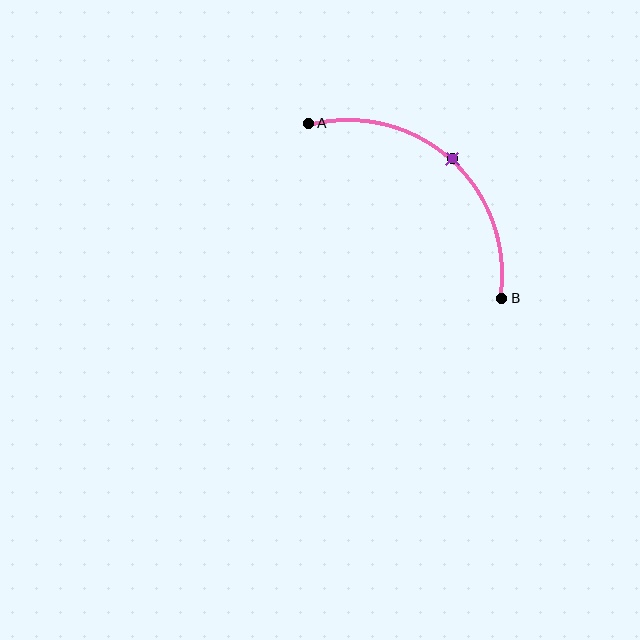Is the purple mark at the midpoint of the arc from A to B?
Yes. The purple mark lies on the arc at equal arc-length from both A and B — it is the arc midpoint.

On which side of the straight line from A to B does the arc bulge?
The arc bulges above and to the right of the straight line connecting A and B.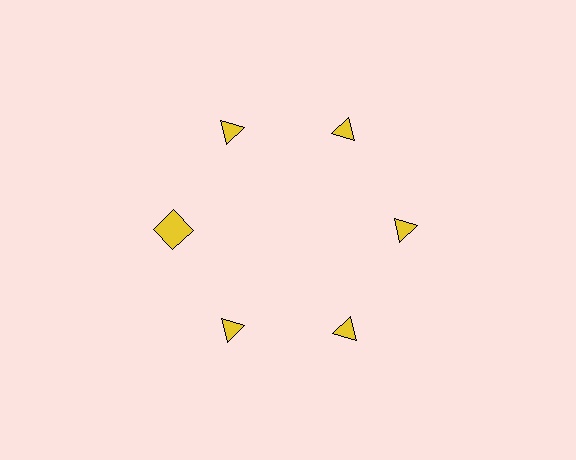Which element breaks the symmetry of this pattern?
The yellow square at roughly the 9 o'clock position breaks the symmetry. All other shapes are yellow triangles.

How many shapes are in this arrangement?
There are 6 shapes arranged in a ring pattern.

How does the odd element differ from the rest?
It has a different shape: square instead of triangle.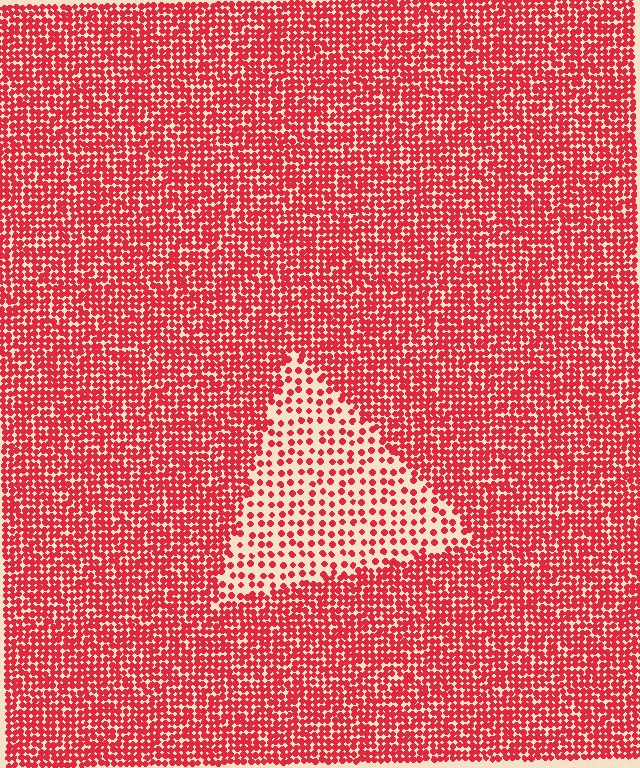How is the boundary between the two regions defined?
The boundary is defined by a change in element density (approximately 2.4x ratio). All elements are the same color, size, and shape.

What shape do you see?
I see a triangle.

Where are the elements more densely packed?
The elements are more densely packed outside the triangle boundary.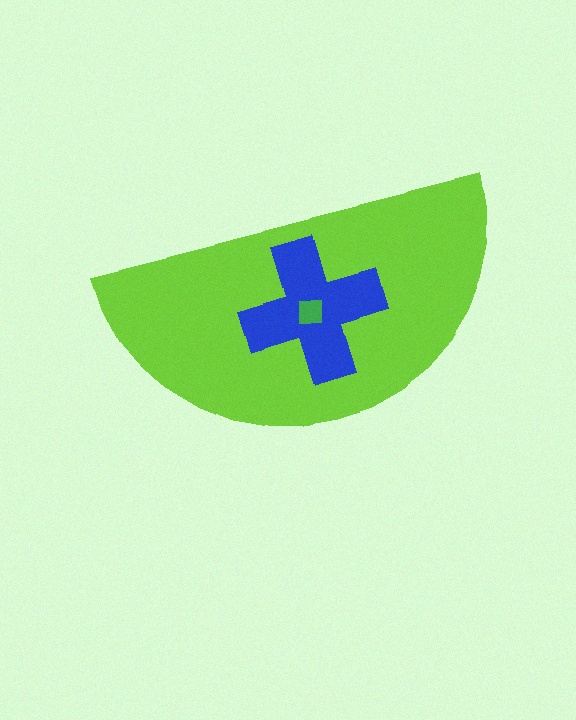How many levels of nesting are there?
3.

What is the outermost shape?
The lime semicircle.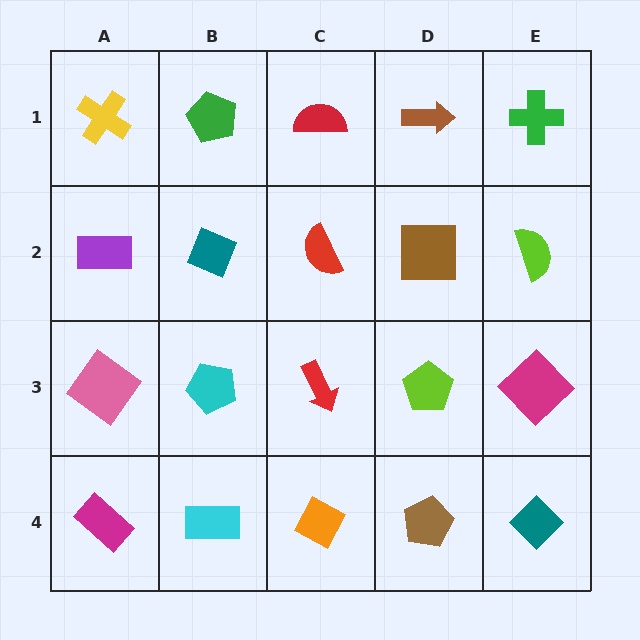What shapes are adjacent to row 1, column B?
A teal diamond (row 2, column B), a yellow cross (row 1, column A), a red semicircle (row 1, column C).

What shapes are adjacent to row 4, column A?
A pink diamond (row 3, column A), a cyan rectangle (row 4, column B).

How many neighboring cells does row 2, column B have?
4.